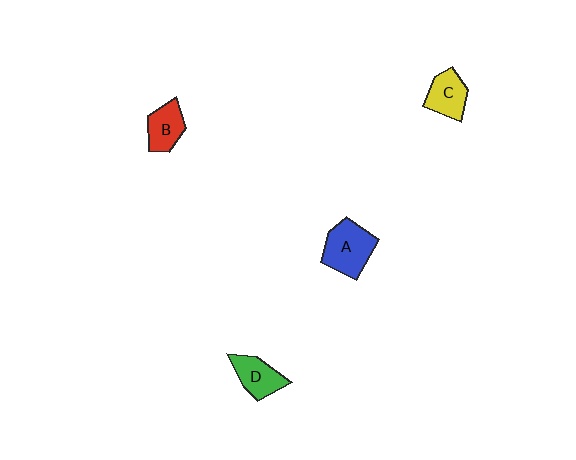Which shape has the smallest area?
Shape B (red).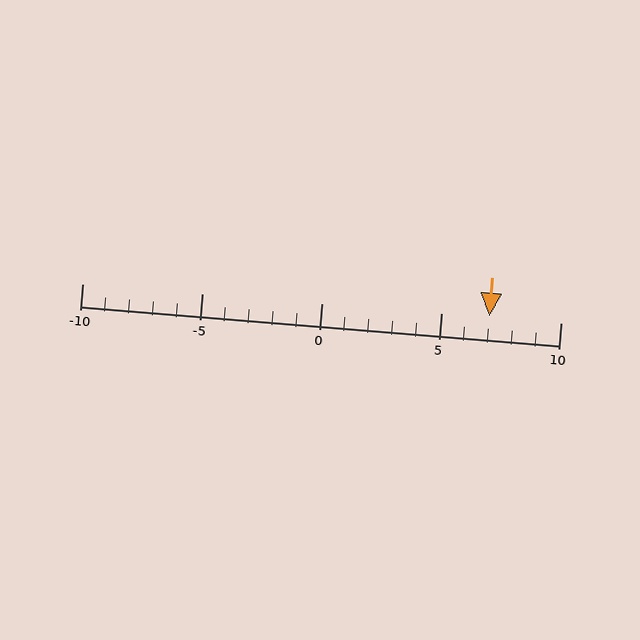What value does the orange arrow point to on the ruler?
The orange arrow points to approximately 7.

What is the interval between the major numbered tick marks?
The major tick marks are spaced 5 units apart.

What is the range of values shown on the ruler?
The ruler shows values from -10 to 10.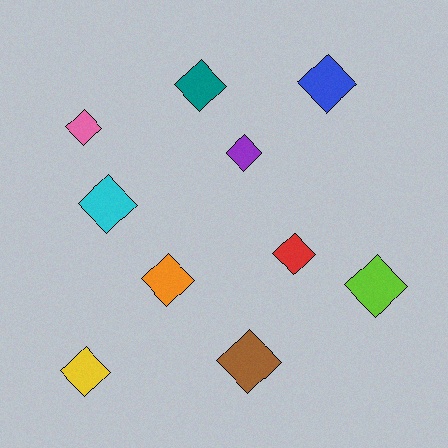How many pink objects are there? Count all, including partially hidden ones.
There is 1 pink object.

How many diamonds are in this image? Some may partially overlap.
There are 10 diamonds.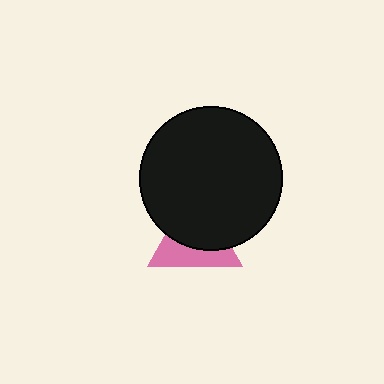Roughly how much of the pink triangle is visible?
A small part of it is visible (roughly 43%).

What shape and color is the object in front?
The object in front is a black circle.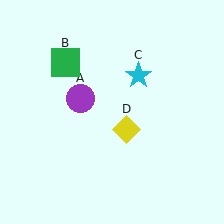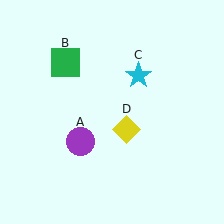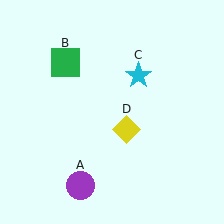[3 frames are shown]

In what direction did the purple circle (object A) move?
The purple circle (object A) moved down.